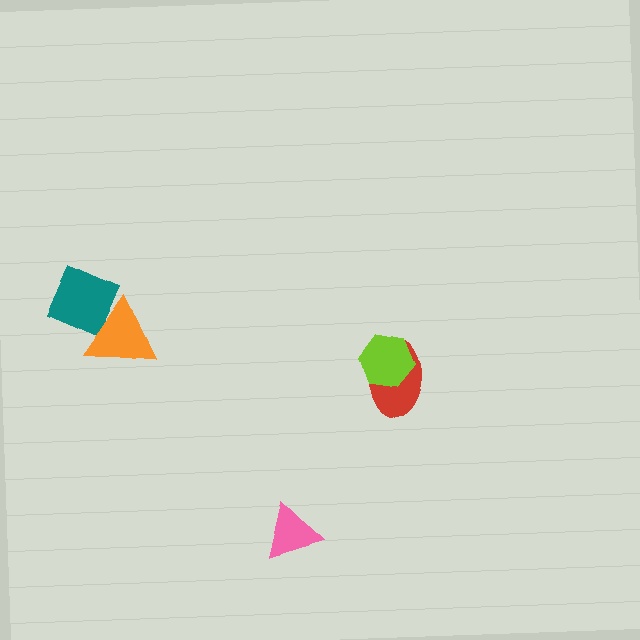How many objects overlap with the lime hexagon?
1 object overlaps with the lime hexagon.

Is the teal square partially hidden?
Yes, it is partially covered by another shape.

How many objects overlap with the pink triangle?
0 objects overlap with the pink triangle.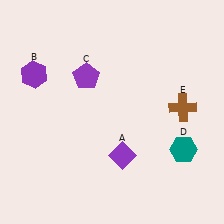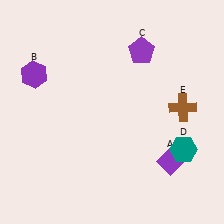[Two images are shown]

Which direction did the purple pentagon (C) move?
The purple pentagon (C) moved right.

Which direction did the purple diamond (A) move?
The purple diamond (A) moved right.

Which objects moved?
The objects that moved are: the purple diamond (A), the purple pentagon (C).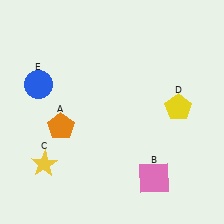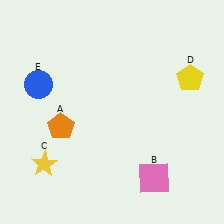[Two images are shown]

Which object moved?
The yellow pentagon (D) moved up.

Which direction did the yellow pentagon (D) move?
The yellow pentagon (D) moved up.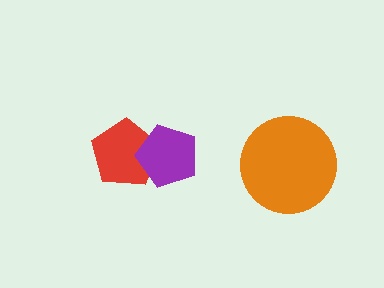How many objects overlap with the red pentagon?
1 object overlaps with the red pentagon.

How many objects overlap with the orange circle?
0 objects overlap with the orange circle.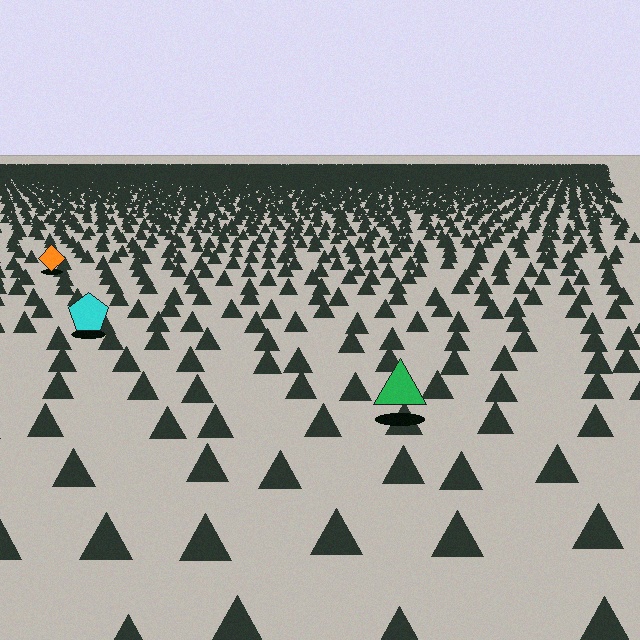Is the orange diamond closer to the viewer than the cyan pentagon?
No. The cyan pentagon is closer — you can tell from the texture gradient: the ground texture is coarser near it.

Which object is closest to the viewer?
The green triangle is closest. The texture marks near it are larger and more spread out.